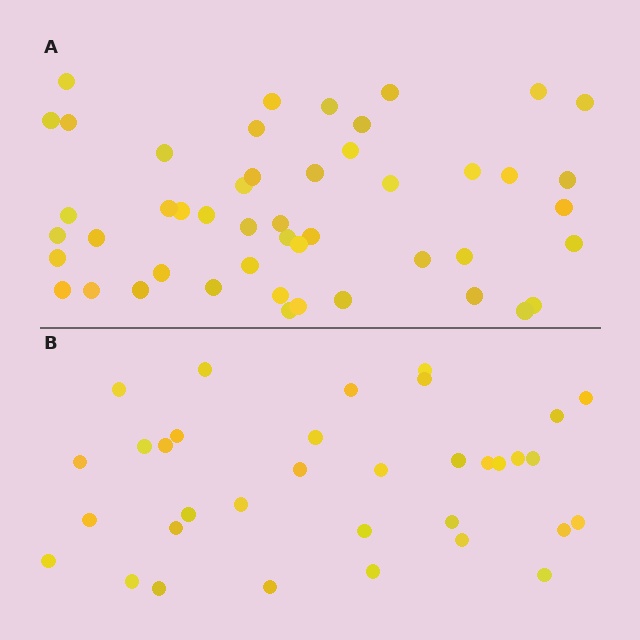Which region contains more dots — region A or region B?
Region A (the top region) has more dots.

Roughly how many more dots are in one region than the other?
Region A has approximately 15 more dots than region B.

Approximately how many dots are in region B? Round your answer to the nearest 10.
About 30 dots. (The exact count is 34, which rounds to 30.)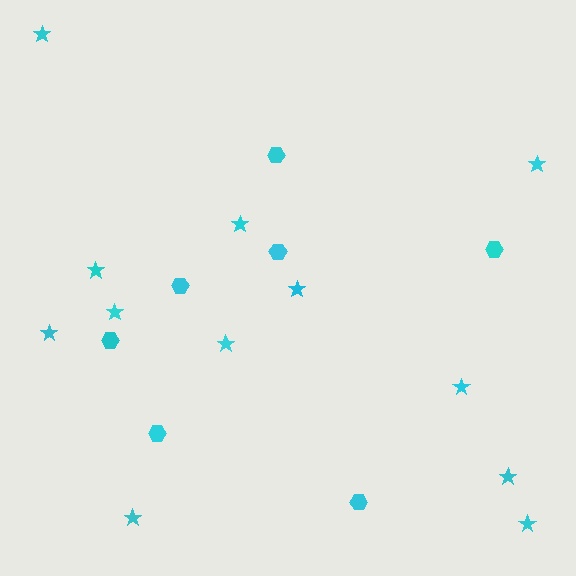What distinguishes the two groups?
There are 2 groups: one group of hexagons (7) and one group of stars (12).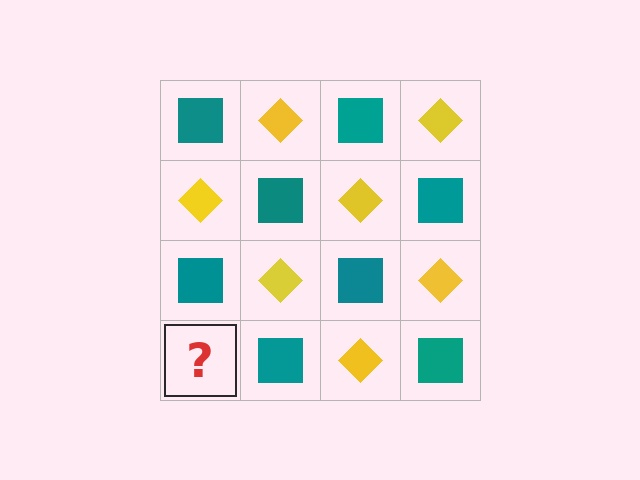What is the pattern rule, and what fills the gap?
The rule is that it alternates teal square and yellow diamond in a checkerboard pattern. The gap should be filled with a yellow diamond.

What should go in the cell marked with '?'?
The missing cell should contain a yellow diamond.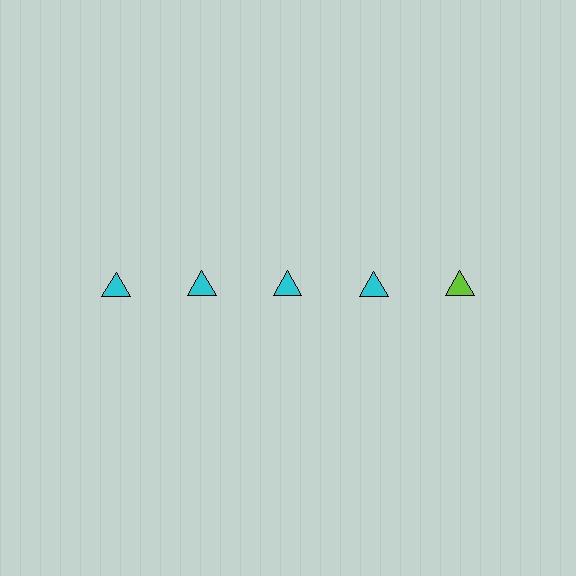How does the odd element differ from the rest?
It has a different color: lime instead of cyan.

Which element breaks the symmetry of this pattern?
The lime triangle in the top row, rightmost column breaks the symmetry. All other shapes are cyan triangles.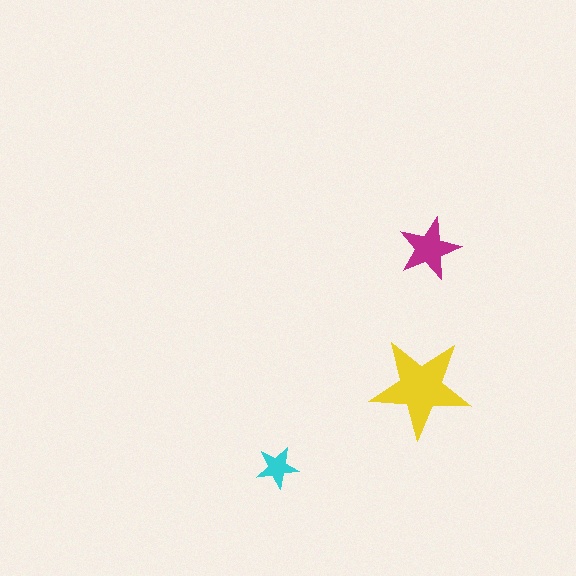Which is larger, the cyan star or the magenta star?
The magenta one.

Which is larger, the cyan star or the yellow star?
The yellow one.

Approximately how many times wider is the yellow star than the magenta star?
About 1.5 times wider.